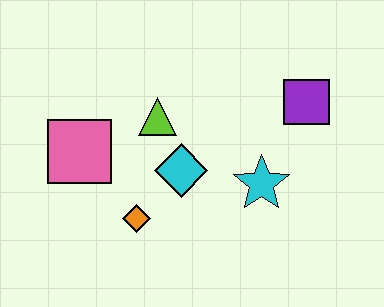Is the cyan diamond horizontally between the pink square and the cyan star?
Yes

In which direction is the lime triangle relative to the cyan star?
The lime triangle is to the left of the cyan star.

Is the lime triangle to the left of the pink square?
No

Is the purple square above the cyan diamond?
Yes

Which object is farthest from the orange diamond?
The purple square is farthest from the orange diamond.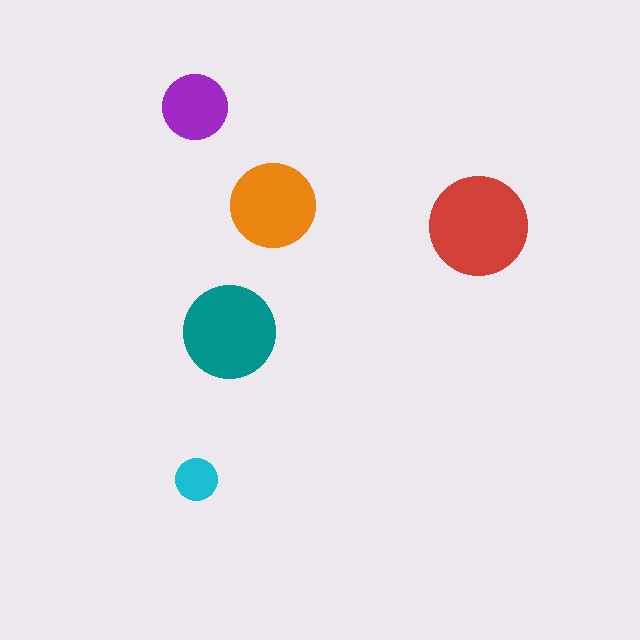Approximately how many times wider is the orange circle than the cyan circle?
About 2 times wider.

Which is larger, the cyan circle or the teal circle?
The teal one.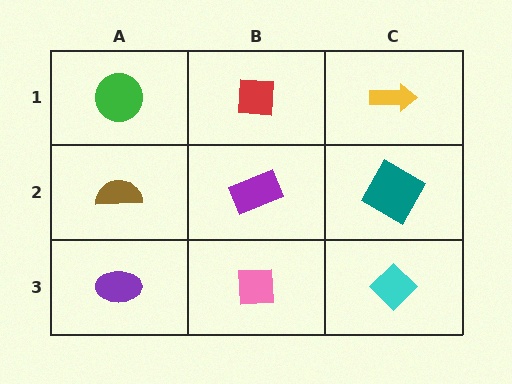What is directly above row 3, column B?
A purple rectangle.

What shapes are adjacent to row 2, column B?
A red square (row 1, column B), a pink square (row 3, column B), a brown semicircle (row 2, column A), a teal square (row 2, column C).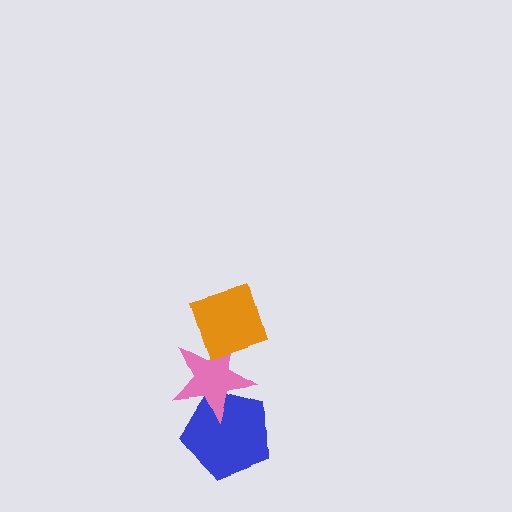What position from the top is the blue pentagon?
The blue pentagon is 3rd from the top.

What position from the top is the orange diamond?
The orange diamond is 1st from the top.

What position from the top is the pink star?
The pink star is 2nd from the top.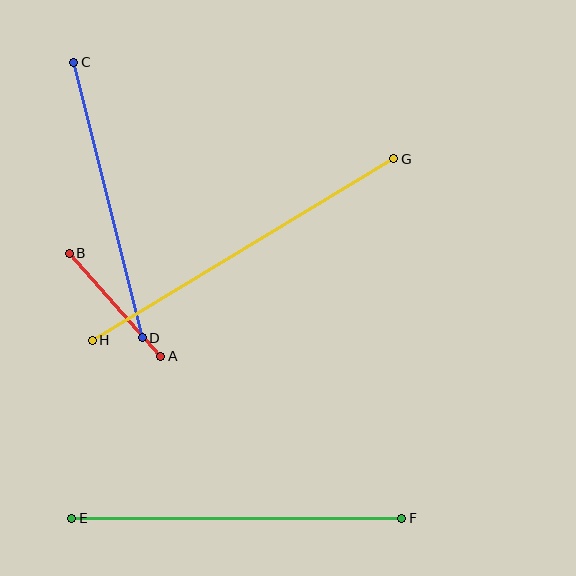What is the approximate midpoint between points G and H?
The midpoint is at approximately (243, 249) pixels.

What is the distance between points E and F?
The distance is approximately 330 pixels.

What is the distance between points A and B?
The distance is approximately 138 pixels.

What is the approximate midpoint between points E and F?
The midpoint is at approximately (237, 518) pixels.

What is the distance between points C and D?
The distance is approximately 284 pixels.